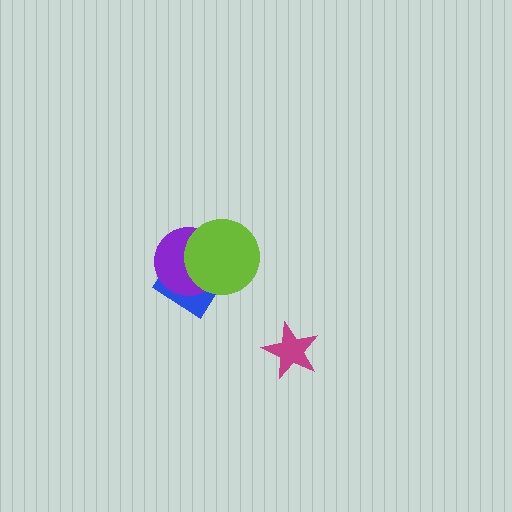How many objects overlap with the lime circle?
2 objects overlap with the lime circle.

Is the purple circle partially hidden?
Yes, it is partially covered by another shape.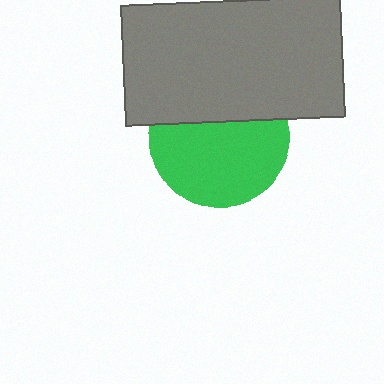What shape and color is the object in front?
The object in front is a gray rectangle.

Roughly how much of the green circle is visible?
About half of it is visible (roughly 63%).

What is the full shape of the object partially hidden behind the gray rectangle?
The partially hidden object is a green circle.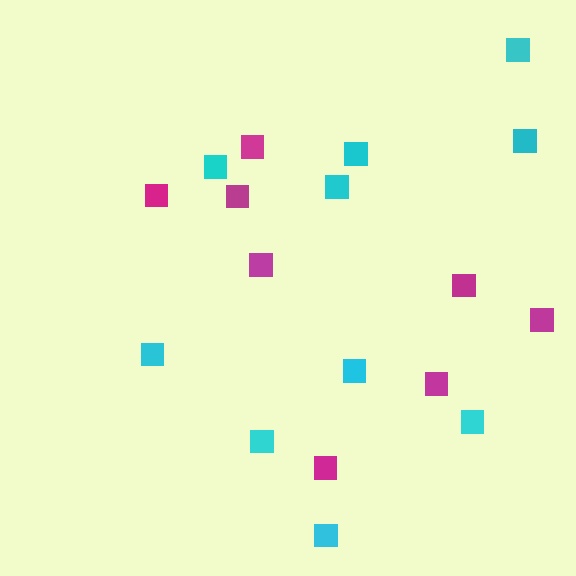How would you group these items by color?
There are 2 groups: one group of cyan squares (10) and one group of magenta squares (8).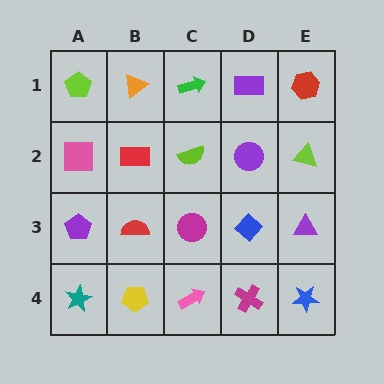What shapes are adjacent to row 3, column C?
A lime semicircle (row 2, column C), a pink arrow (row 4, column C), a red semicircle (row 3, column B), a blue diamond (row 3, column D).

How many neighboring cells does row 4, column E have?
2.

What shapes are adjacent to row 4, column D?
A blue diamond (row 3, column D), a pink arrow (row 4, column C), a blue star (row 4, column E).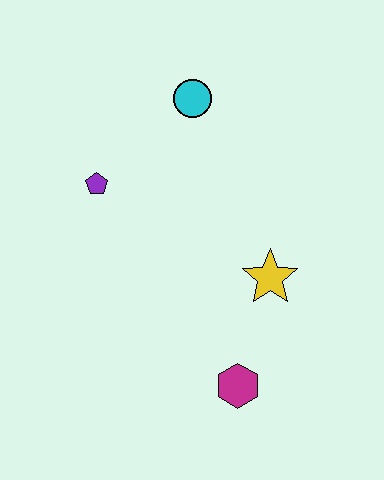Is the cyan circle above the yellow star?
Yes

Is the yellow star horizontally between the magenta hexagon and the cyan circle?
No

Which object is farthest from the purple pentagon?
The magenta hexagon is farthest from the purple pentagon.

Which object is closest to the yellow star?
The magenta hexagon is closest to the yellow star.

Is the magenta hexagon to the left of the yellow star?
Yes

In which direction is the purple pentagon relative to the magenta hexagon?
The purple pentagon is above the magenta hexagon.